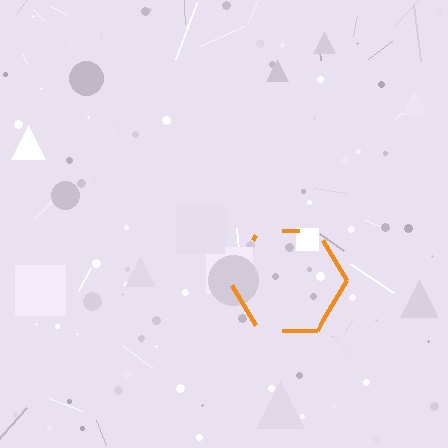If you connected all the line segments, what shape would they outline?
They would outline a hexagon.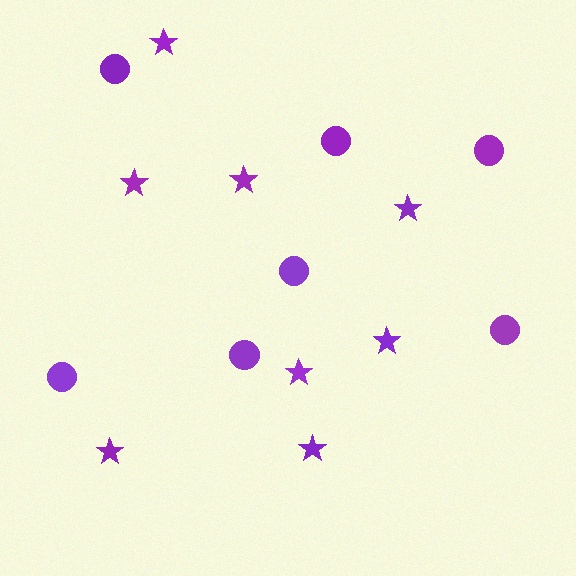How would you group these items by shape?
There are 2 groups: one group of circles (7) and one group of stars (8).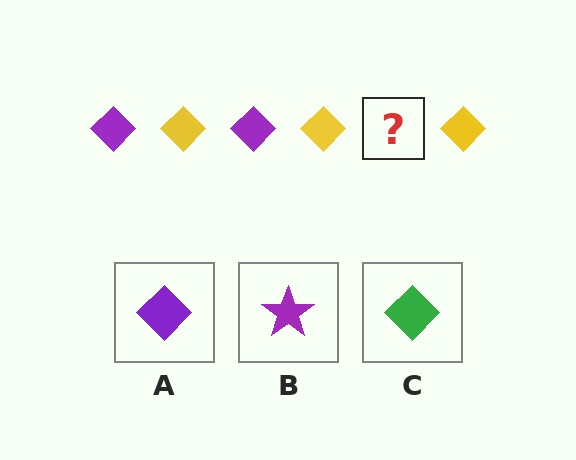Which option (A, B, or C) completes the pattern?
A.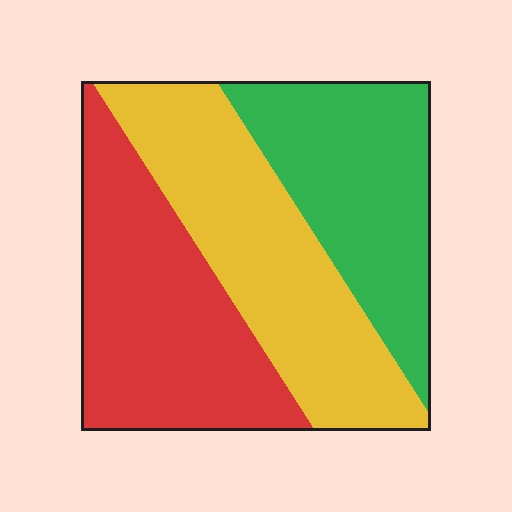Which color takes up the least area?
Green, at roughly 30%.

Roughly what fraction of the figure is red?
Red covers about 35% of the figure.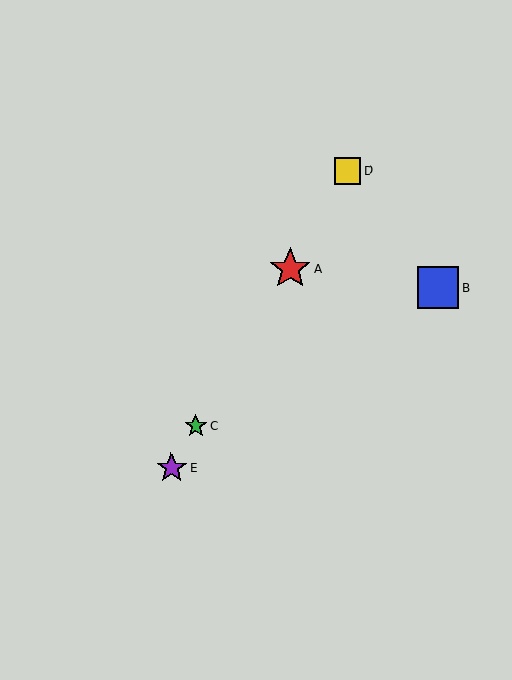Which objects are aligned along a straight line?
Objects A, C, D, E are aligned along a straight line.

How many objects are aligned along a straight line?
4 objects (A, C, D, E) are aligned along a straight line.